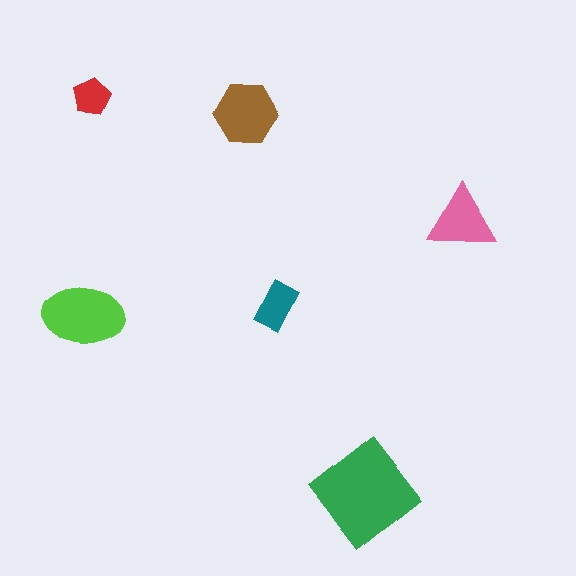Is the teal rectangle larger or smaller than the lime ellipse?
Smaller.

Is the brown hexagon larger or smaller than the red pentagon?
Larger.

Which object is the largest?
The green diamond.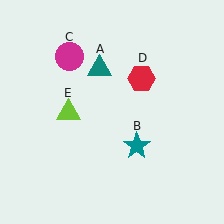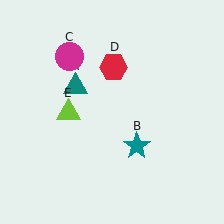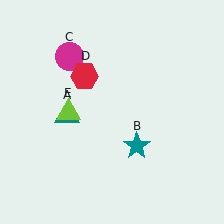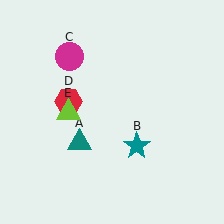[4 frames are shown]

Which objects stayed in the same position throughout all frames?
Teal star (object B) and magenta circle (object C) and lime triangle (object E) remained stationary.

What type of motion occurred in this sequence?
The teal triangle (object A), red hexagon (object D) rotated counterclockwise around the center of the scene.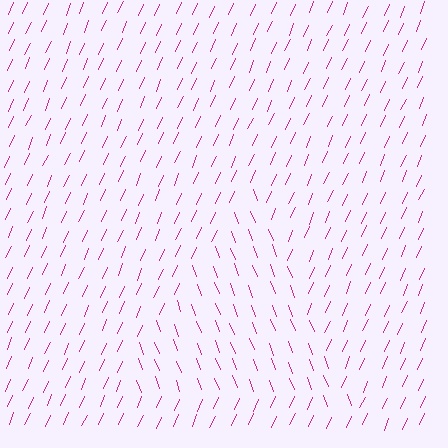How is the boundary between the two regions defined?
The boundary is defined purely by a change in line orientation (approximately 45 degrees difference). All lines are the same color and thickness.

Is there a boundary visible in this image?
Yes, there is a texture boundary formed by a change in line orientation.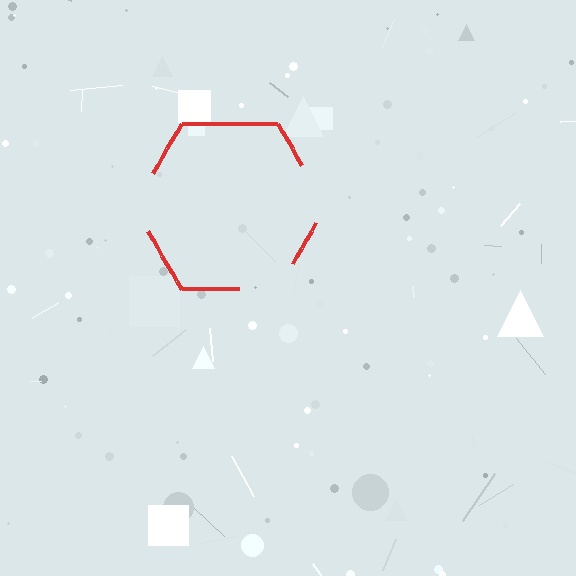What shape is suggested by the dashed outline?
The dashed outline suggests a hexagon.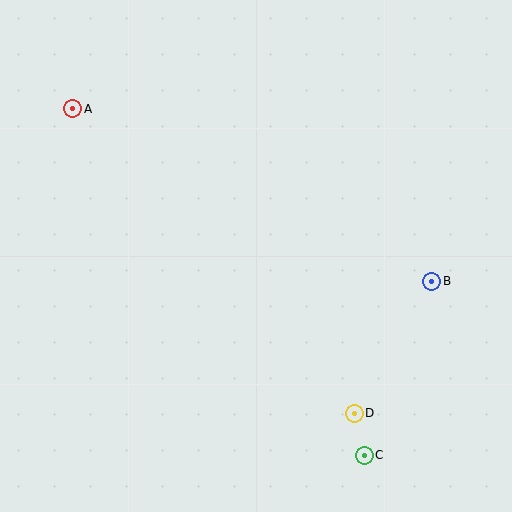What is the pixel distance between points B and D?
The distance between B and D is 153 pixels.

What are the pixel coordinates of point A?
Point A is at (73, 109).